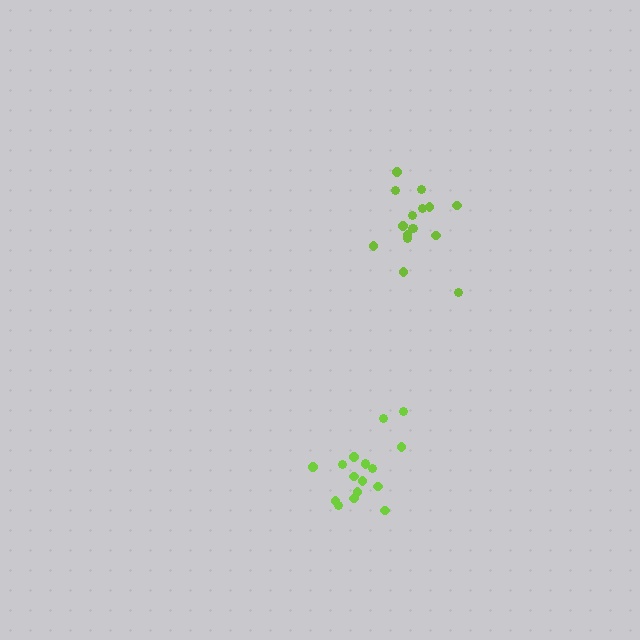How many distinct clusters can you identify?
There are 2 distinct clusters.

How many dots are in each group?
Group 1: 16 dots, Group 2: 17 dots (33 total).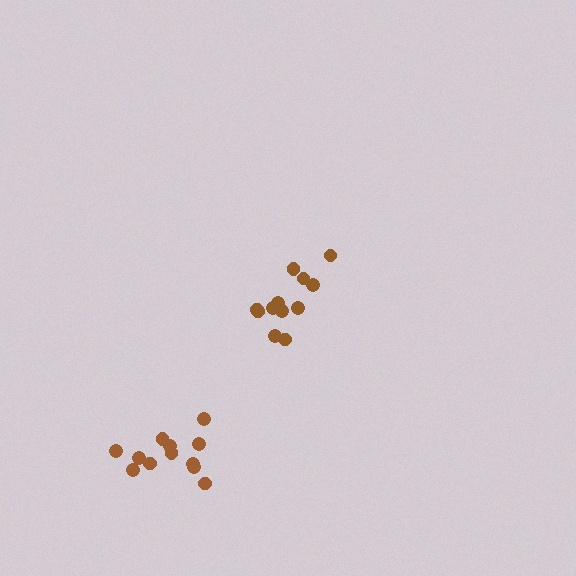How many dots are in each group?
Group 1: 12 dots, Group 2: 12 dots (24 total).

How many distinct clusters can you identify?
There are 2 distinct clusters.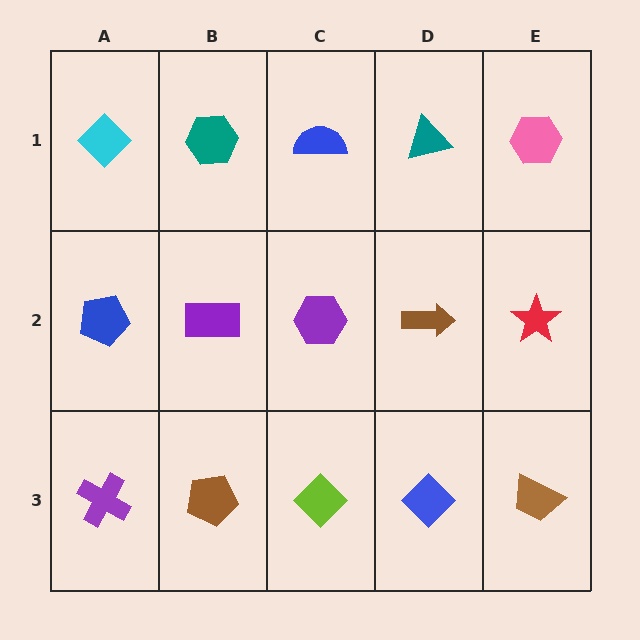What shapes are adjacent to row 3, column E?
A red star (row 2, column E), a blue diamond (row 3, column D).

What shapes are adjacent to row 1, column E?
A red star (row 2, column E), a teal triangle (row 1, column D).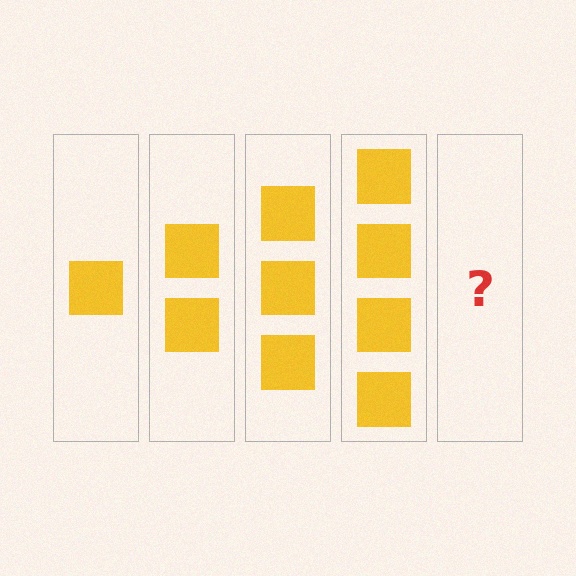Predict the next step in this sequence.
The next step is 5 squares.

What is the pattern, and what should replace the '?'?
The pattern is that each step adds one more square. The '?' should be 5 squares.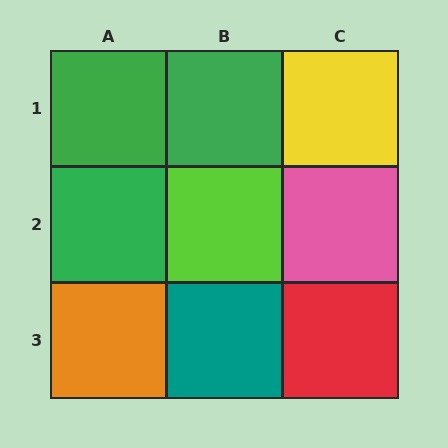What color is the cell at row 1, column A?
Green.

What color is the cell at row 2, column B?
Lime.